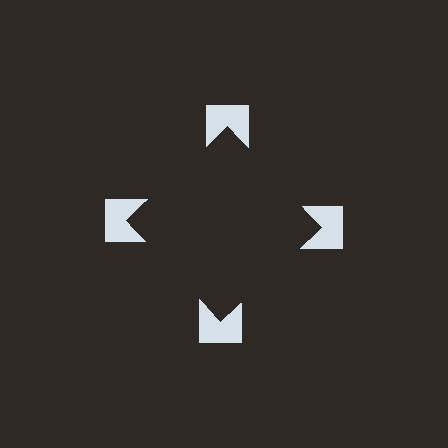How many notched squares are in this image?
There are 4 — one at each vertex of the illusory square.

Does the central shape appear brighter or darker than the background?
It typically appears slightly darker than the background, even though no actual brightness change is drawn.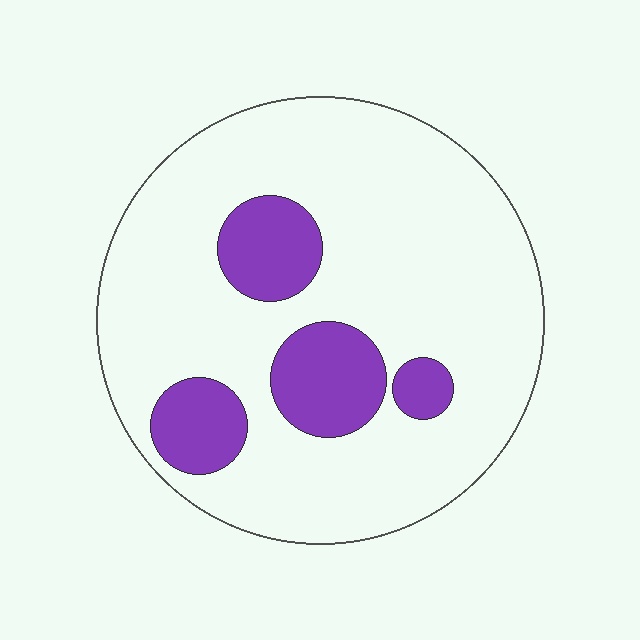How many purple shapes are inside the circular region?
4.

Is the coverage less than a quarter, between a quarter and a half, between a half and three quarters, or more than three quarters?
Less than a quarter.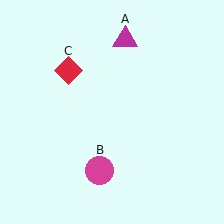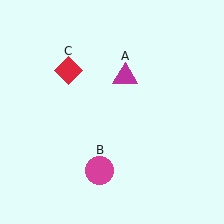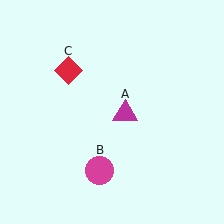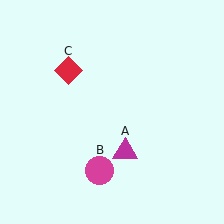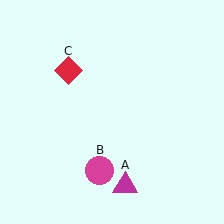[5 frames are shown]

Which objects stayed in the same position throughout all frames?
Magenta circle (object B) and red diamond (object C) remained stationary.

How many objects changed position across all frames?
1 object changed position: magenta triangle (object A).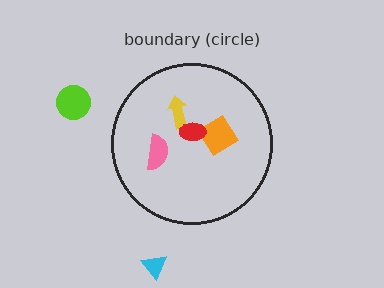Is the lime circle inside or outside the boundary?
Outside.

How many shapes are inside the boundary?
4 inside, 2 outside.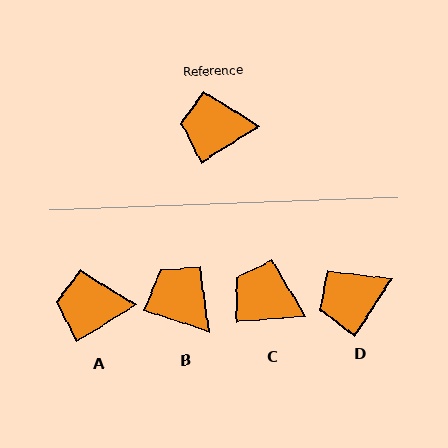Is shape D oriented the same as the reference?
No, it is off by about 25 degrees.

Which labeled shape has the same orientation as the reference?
A.